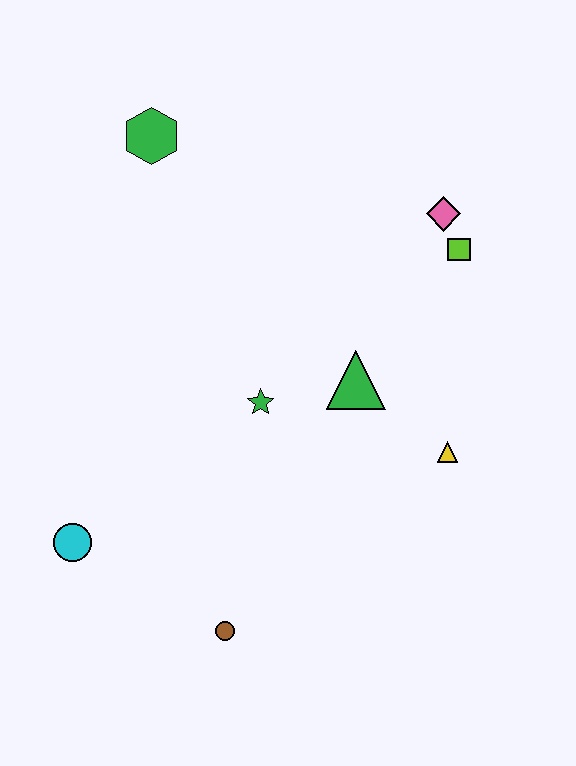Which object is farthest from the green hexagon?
The brown circle is farthest from the green hexagon.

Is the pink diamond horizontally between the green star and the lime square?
Yes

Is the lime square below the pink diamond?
Yes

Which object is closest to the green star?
The green triangle is closest to the green star.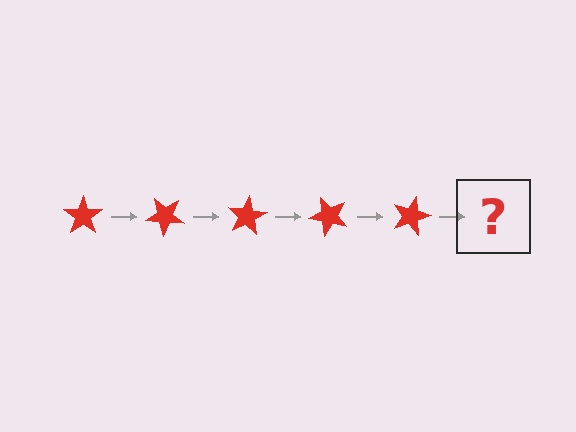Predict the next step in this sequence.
The next step is a red star rotated 200 degrees.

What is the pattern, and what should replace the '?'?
The pattern is that the star rotates 40 degrees each step. The '?' should be a red star rotated 200 degrees.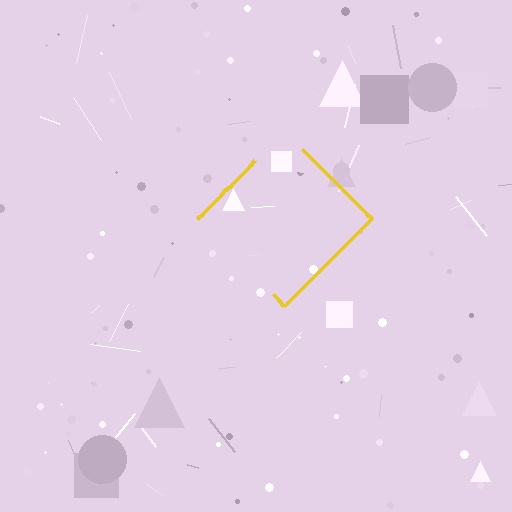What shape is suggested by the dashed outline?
The dashed outline suggests a diamond.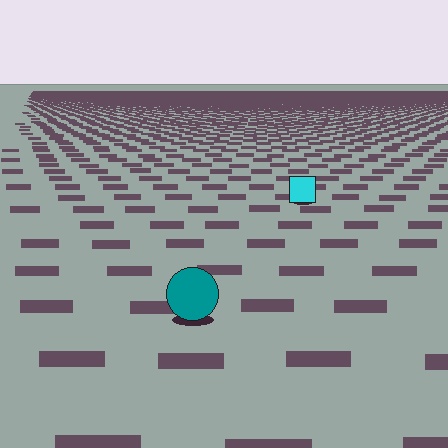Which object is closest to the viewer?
The teal circle is closest. The texture marks near it are larger and more spread out.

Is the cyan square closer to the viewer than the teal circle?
No. The teal circle is closer — you can tell from the texture gradient: the ground texture is coarser near it.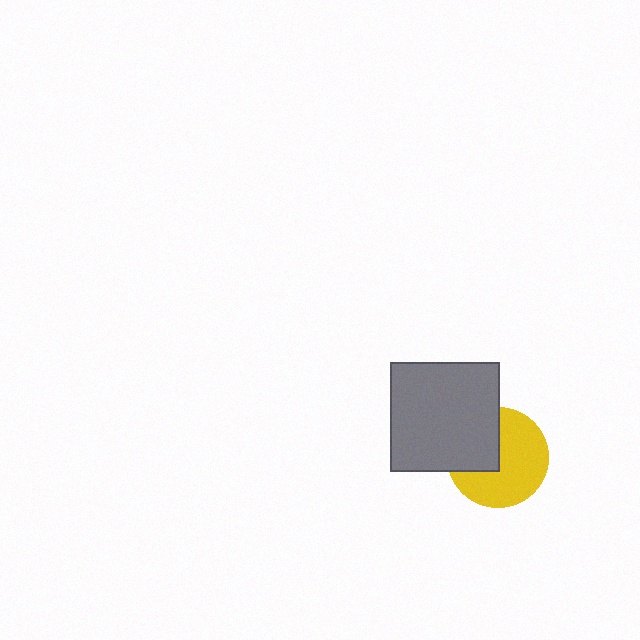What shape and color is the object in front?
The object in front is a gray square.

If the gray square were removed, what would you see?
You would see the complete yellow circle.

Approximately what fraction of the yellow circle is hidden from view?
Roughly 35% of the yellow circle is hidden behind the gray square.